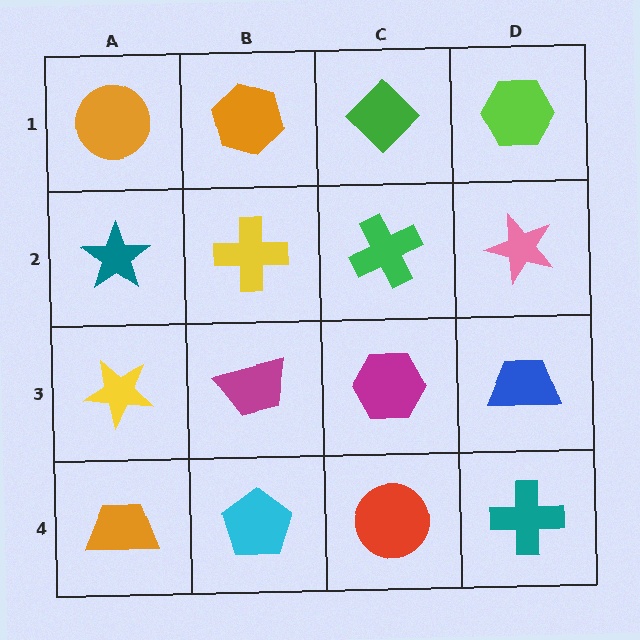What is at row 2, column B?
A yellow cross.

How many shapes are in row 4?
4 shapes.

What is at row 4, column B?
A cyan pentagon.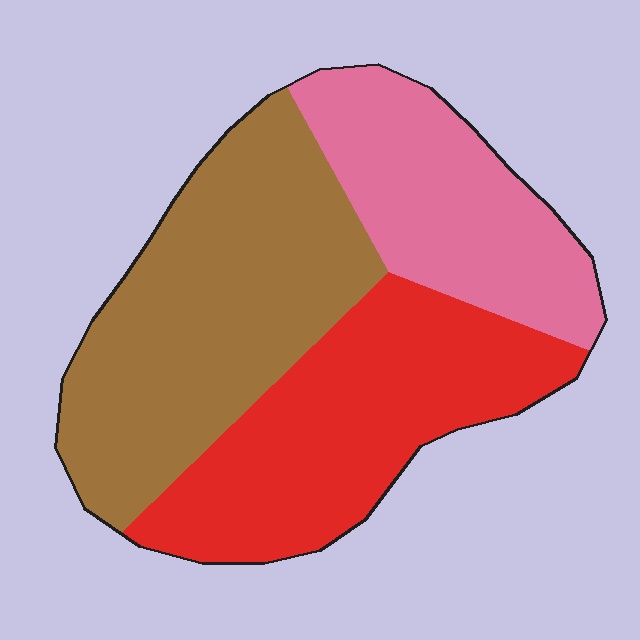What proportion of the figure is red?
Red covers roughly 35% of the figure.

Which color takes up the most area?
Brown, at roughly 40%.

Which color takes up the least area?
Pink, at roughly 25%.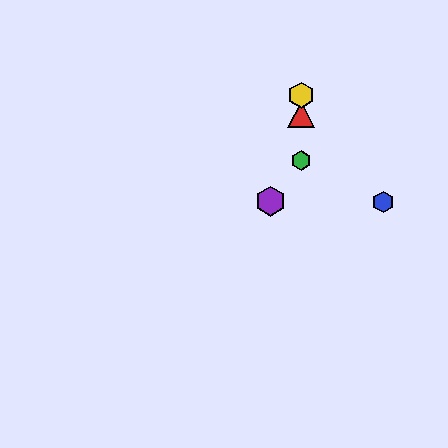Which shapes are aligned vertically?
The red triangle, the green hexagon, the yellow hexagon are aligned vertically.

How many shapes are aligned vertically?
3 shapes (the red triangle, the green hexagon, the yellow hexagon) are aligned vertically.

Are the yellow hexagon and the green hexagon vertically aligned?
Yes, both are at x≈301.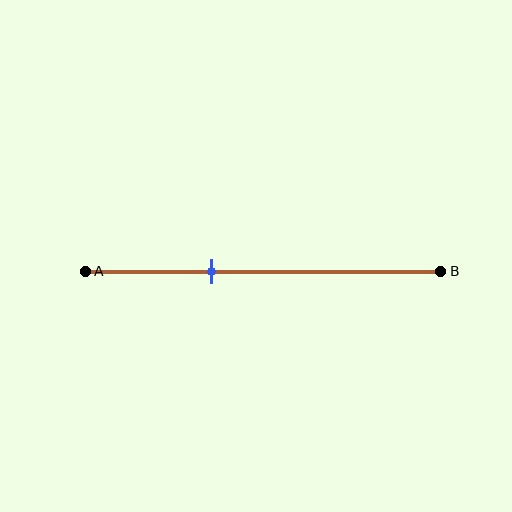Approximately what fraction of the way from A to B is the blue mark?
The blue mark is approximately 35% of the way from A to B.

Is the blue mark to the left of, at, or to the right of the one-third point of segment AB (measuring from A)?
The blue mark is approximately at the one-third point of segment AB.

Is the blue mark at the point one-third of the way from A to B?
Yes, the mark is approximately at the one-third point.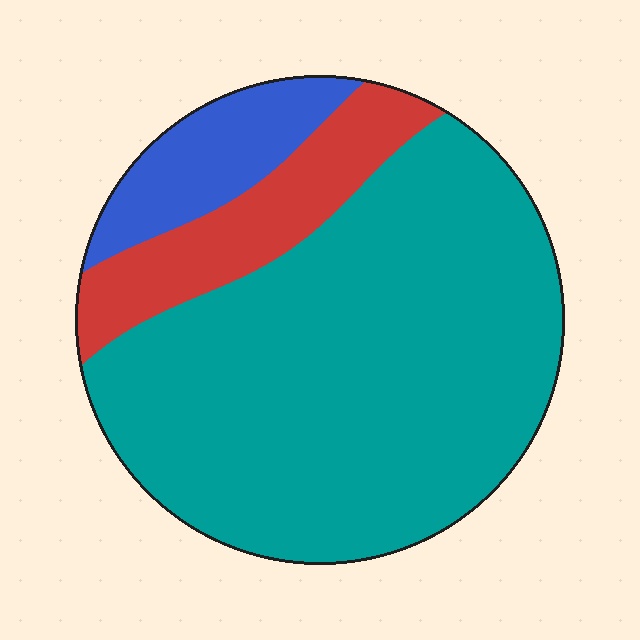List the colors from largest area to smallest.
From largest to smallest: teal, red, blue.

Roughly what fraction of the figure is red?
Red covers around 15% of the figure.